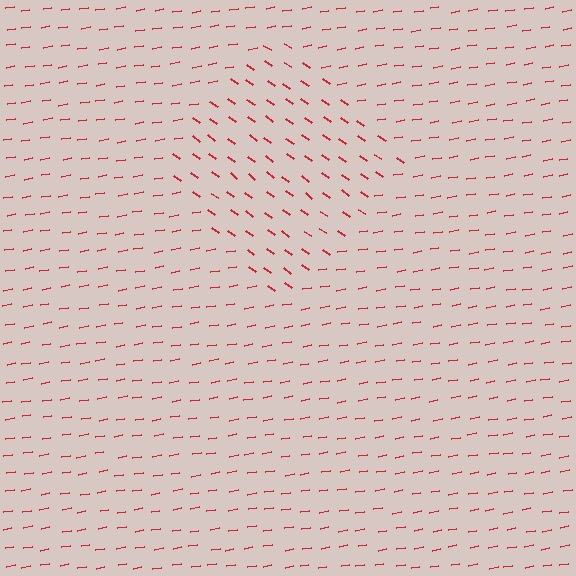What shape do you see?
I see a diamond.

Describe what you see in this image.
The image is filled with small red line segments. A diamond region in the image has lines oriented differently from the surrounding lines, creating a visible texture boundary.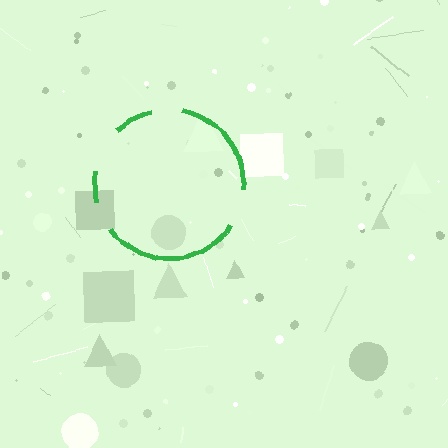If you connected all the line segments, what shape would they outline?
They would outline a circle.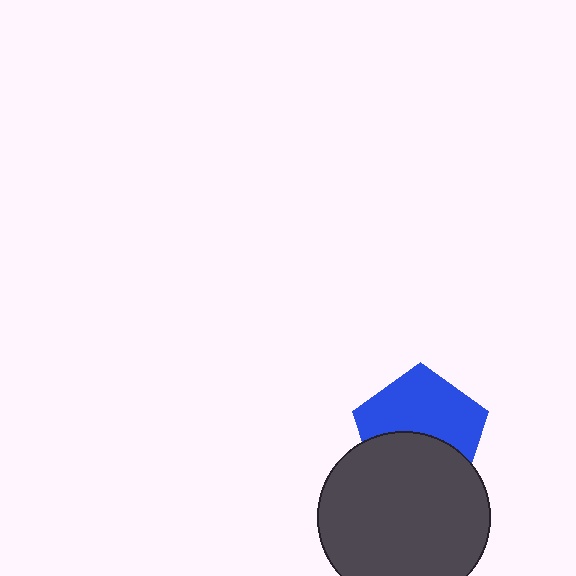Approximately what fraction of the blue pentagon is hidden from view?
Roughly 43% of the blue pentagon is hidden behind the dark gray circle.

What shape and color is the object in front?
The object in front is a dark gray circle.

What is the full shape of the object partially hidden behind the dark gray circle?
The partially hidden object is a blue pentagon.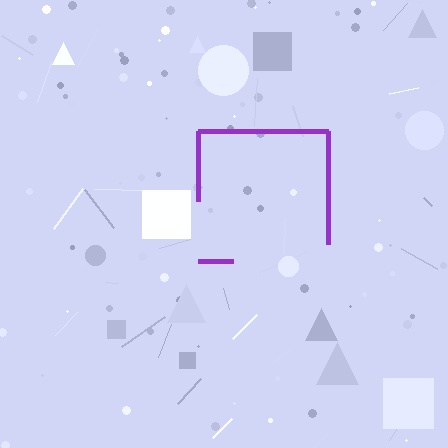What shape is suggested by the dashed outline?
The dashed outline suggests a square.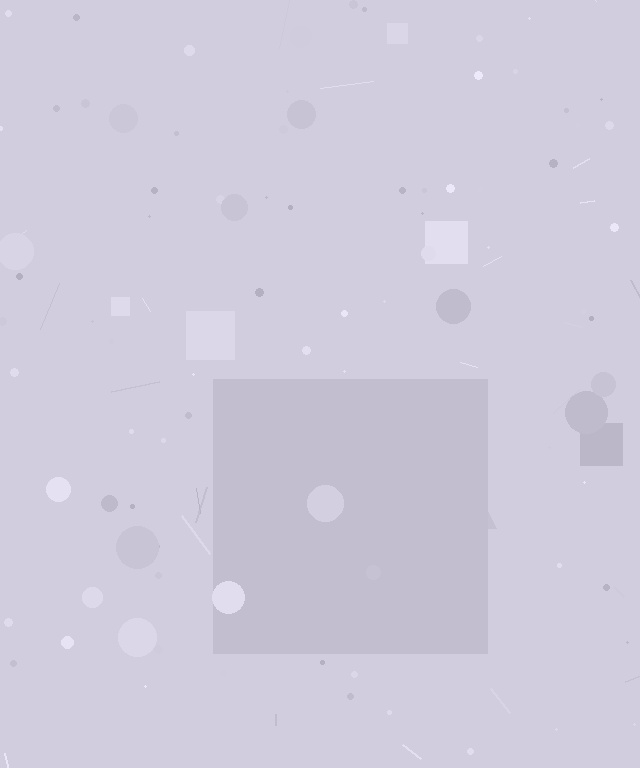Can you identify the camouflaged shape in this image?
The camouflaged shape is a square.